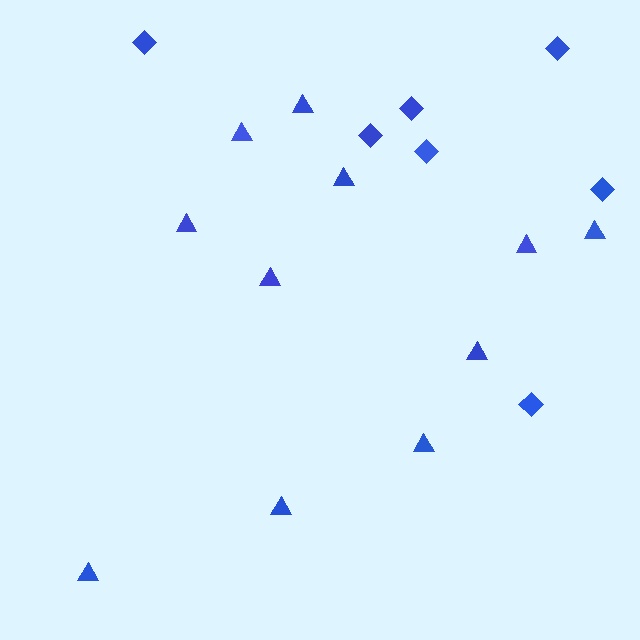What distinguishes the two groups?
There are 2 groups: one group of triangles (11) and one group of diamonds (7).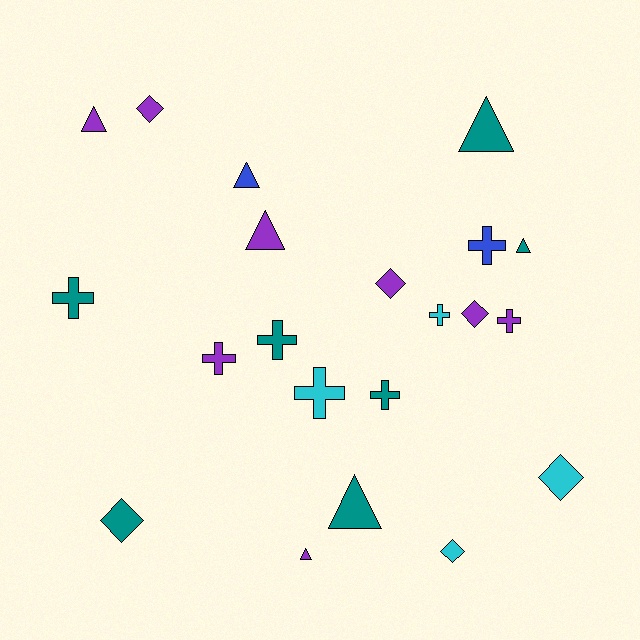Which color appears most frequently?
Purple, with 8 objects.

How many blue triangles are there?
There is 1 blue triangle.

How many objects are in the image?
There are 21 objects.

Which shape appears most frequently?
Cross, with 8 objects.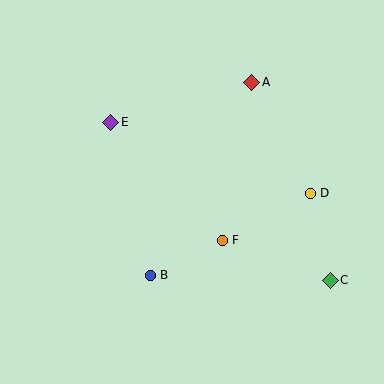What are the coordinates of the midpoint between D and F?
The midpoint between D and F is at (266, 217).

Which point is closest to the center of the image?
Point F at (222, 240) is closest to the center.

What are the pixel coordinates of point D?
Point D is at (310, 193).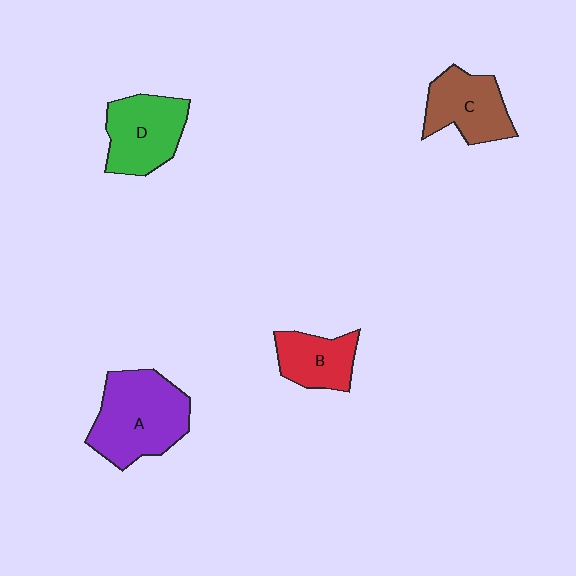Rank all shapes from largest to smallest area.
From largest to smallest: A (purple), D (green), C (brown), B (red).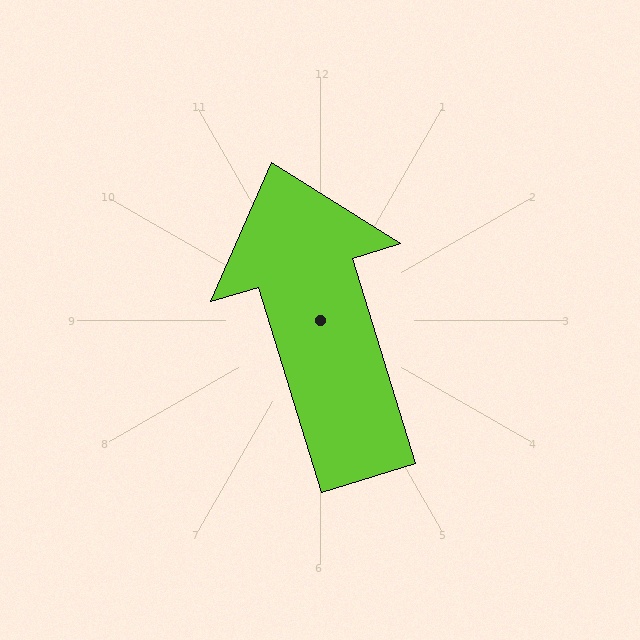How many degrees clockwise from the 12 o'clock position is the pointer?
Approximately 343 degrees.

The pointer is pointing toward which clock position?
Roughly 11 o'clock.